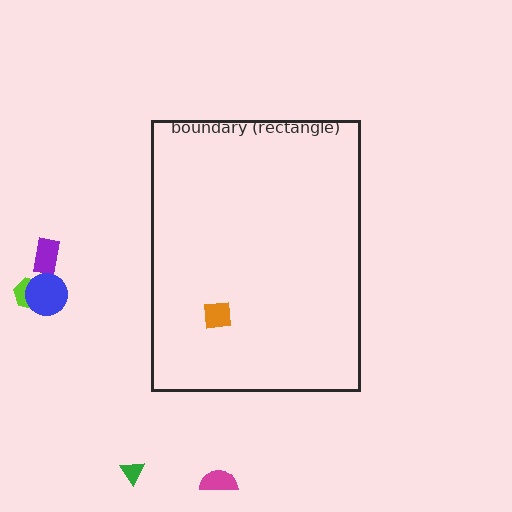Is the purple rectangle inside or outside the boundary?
Outside.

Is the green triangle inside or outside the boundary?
Outside.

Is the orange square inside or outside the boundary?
Inside.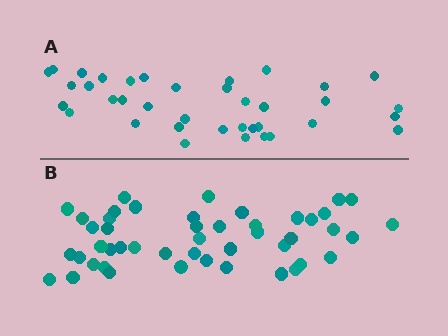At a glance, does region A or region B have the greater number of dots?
Region B (the bottom region) has more dots.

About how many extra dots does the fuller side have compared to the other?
Region B has roughly 10 or so more dots than region A.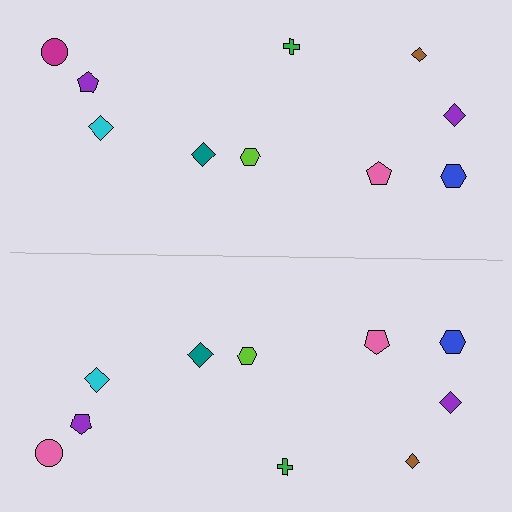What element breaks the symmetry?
The pink circle on the bottom side breaks the symmetry — its mirror counterpart is magenta.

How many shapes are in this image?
There are 20 shapes in this image.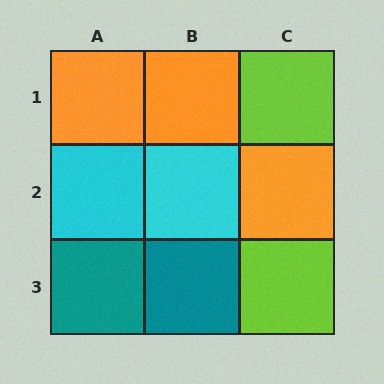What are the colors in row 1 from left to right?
Orange, orange, lime.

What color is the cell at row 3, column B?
Teal.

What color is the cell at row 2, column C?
Orange.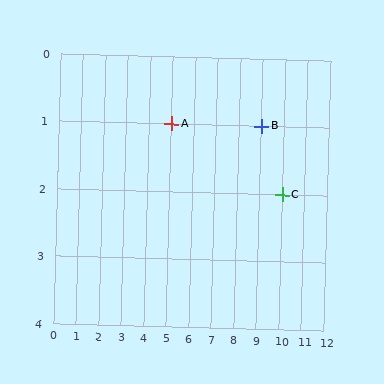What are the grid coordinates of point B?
Point B is at grid coordinates (9, 1).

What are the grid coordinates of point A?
Point A is at grid coordinates (5, 1).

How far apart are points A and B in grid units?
Points A and B are 4 columns apart.